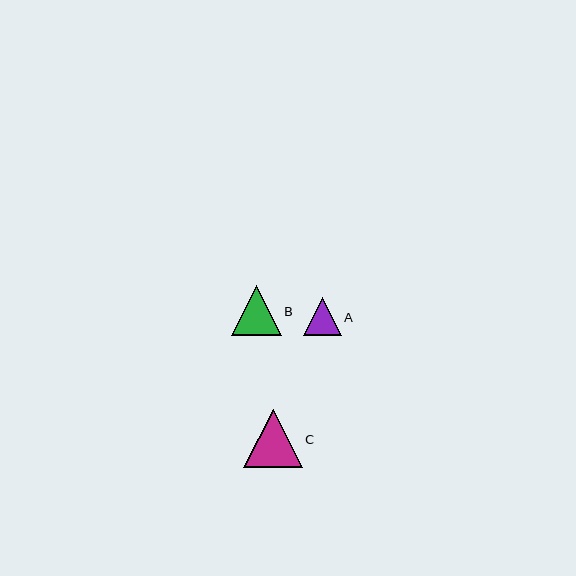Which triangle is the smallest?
Triangle A is the smallest with a size of approximately 38 pixels.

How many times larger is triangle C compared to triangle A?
Triangle C is approximately 1.5 times the size of triangle A.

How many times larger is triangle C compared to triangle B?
Triangle C is approximately 1.2 times the size of triangle B.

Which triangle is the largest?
Triangle C is the largest with a size of approximately 58 pixels.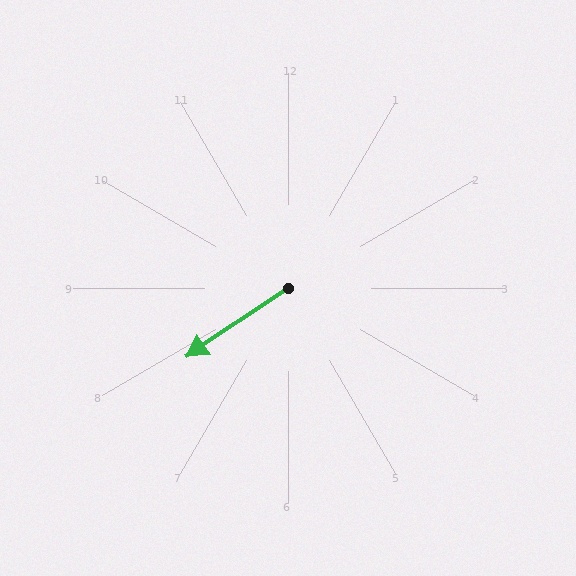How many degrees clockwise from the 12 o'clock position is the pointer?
Approximately 236 degrees.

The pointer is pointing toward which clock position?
Roughly 8 o'clock.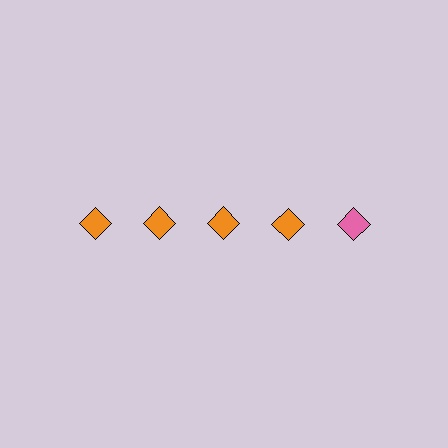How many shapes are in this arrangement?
There are 5 shapes arranged in a grid pattern.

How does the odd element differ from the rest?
It has a different color: pink instead of orange.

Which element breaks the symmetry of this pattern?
The pink diamond in the top row, rightmost column breaks the symmetry. All other shapes are orange diamonds.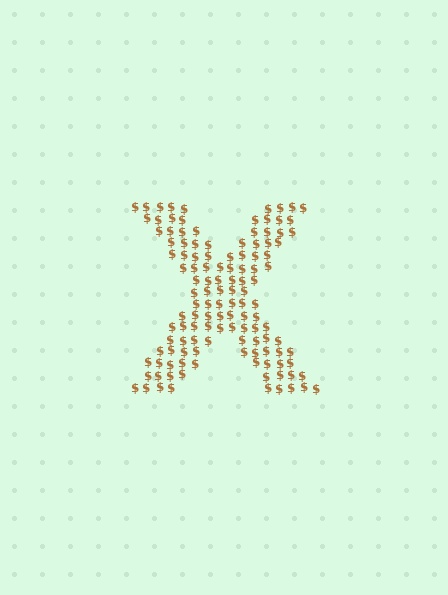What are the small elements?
The small elements are dollar signs.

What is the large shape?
The large shape is the letter X.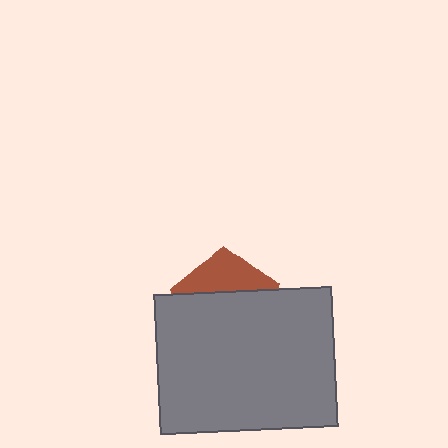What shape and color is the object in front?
The object in front is a gray rectangle.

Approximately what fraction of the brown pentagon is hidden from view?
Roughly 65% of the brown pentagon is hidden behind the gray rectangle.